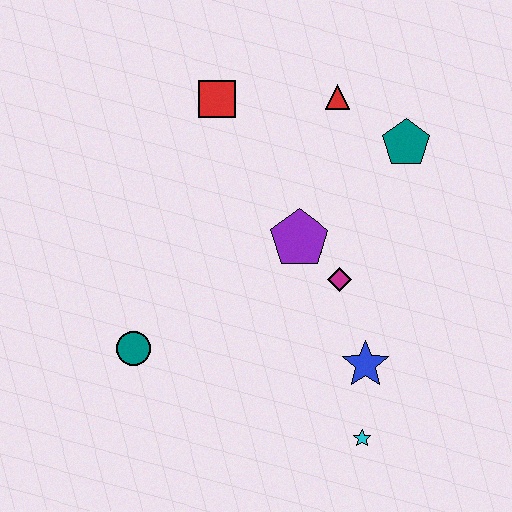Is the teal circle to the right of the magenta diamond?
No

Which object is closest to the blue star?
The cyan star is closest to the blue star.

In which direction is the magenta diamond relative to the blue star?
The magenta diamond is above the blue star.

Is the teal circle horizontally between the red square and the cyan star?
No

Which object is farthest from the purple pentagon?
The cyan star is farthest from the purple pentagon.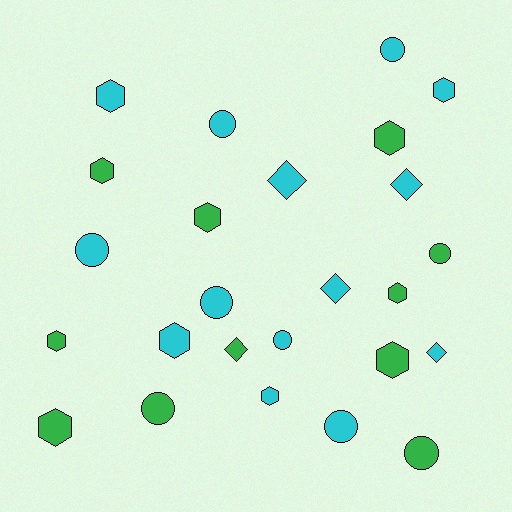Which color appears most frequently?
Cyan, with 14 objects.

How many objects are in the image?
There are 25 objects.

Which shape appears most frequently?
Hexagon, with 11 objects.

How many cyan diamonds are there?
There are 4 cyan diamonds.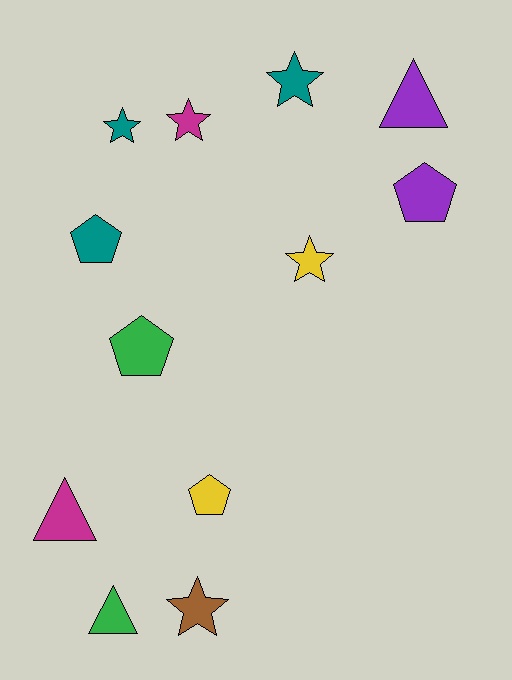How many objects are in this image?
There are 12 objects.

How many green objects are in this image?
There are 2 green objects.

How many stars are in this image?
There are 5 stars.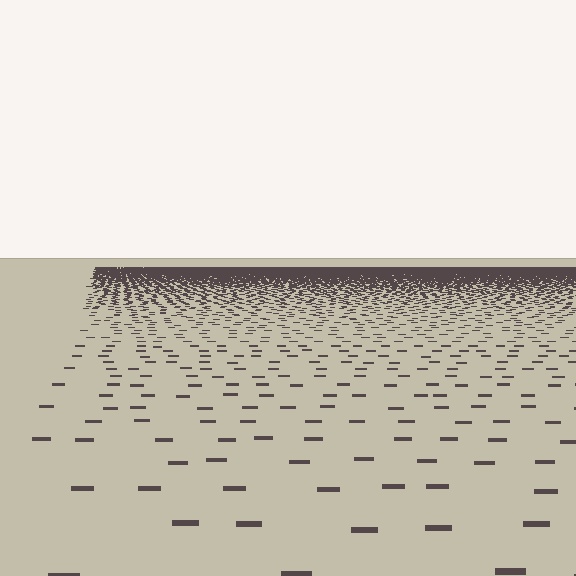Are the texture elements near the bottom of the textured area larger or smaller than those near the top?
Larger. Near the bottom, elements are closer to the viewer and appear at a bigger on-screen size.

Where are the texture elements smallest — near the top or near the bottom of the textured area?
Near the top.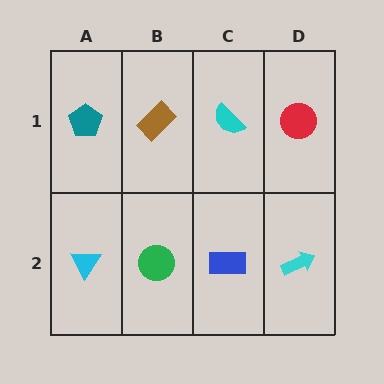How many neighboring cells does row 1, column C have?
3.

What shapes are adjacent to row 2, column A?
A teal pentagon (row 1, column A), a green circle (row 2, column B).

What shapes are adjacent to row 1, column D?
A cyan arrow (row 2, column D), a cyan semicircle (row 1, column C).